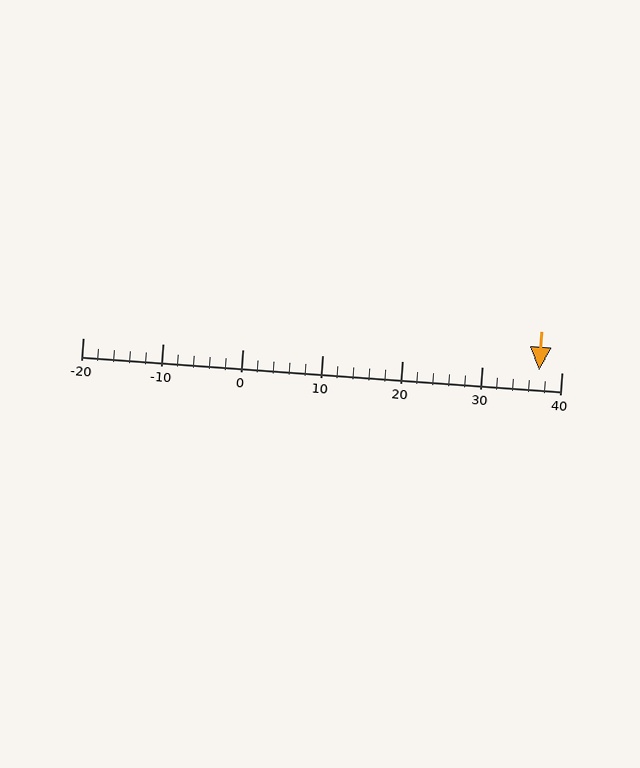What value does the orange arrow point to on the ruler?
The orange arrow points to approximately 37.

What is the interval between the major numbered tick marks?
The major tick marks are spaced 10 units apart.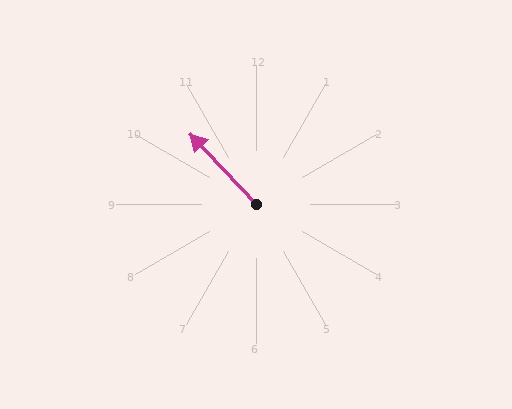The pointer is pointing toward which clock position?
Roughly 11 o'clock.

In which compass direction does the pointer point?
Northwest.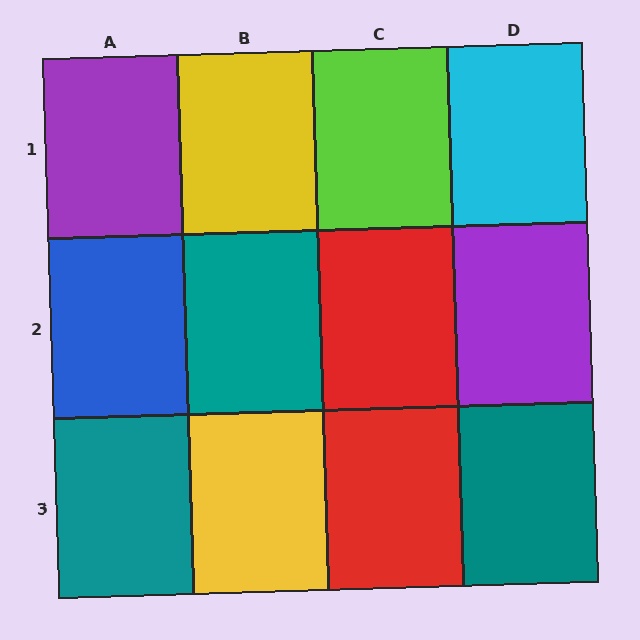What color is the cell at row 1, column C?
Lime.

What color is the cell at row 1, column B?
Yellow.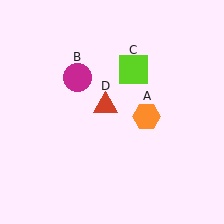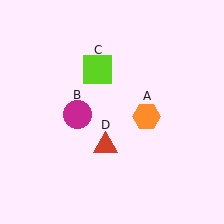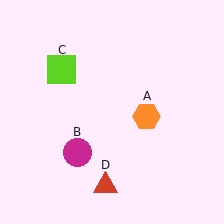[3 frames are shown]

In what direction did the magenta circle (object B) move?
The magenta circle (object B) moved down.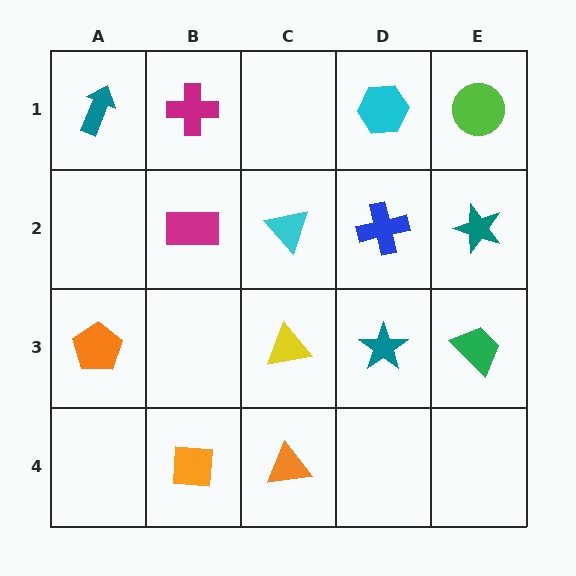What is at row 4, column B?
An orange square.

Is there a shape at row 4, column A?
No, that cell is empty.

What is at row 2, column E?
A teal star.